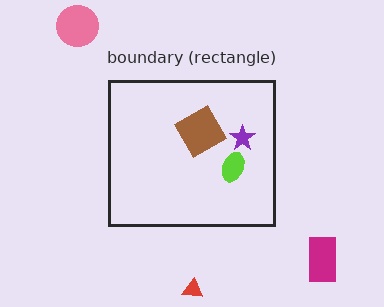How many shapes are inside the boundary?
3 inside, 3 outside.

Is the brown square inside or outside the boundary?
Inside.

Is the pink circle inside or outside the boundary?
Outside.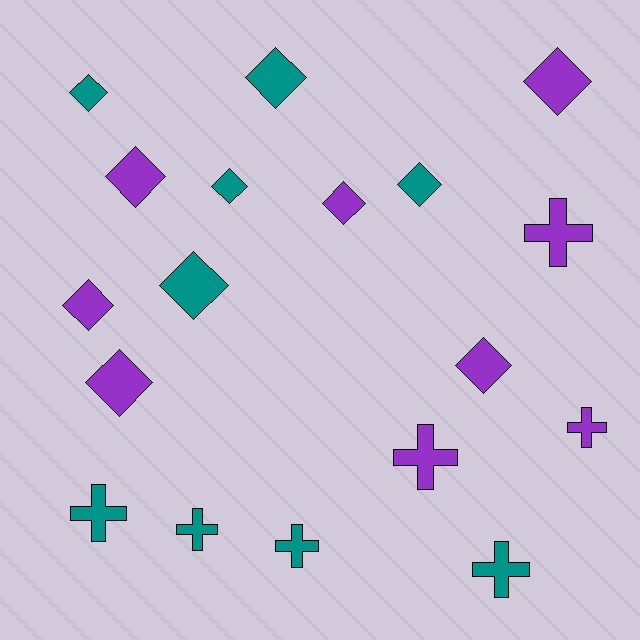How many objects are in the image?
There are 18 objects.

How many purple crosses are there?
There are 3 purple crosses.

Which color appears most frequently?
Teal, with 9 objects.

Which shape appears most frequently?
Diamond, with 11 objects.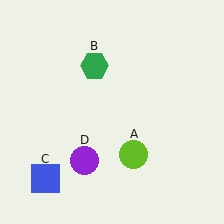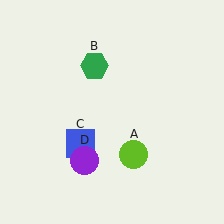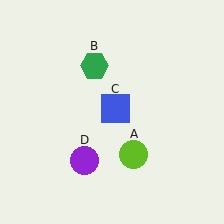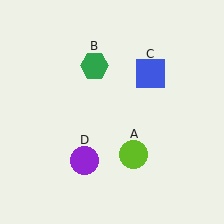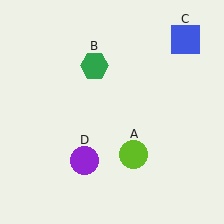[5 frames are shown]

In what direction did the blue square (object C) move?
The blue square (object C) moved up and to the right.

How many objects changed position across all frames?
1 object changed position: blue square (object C).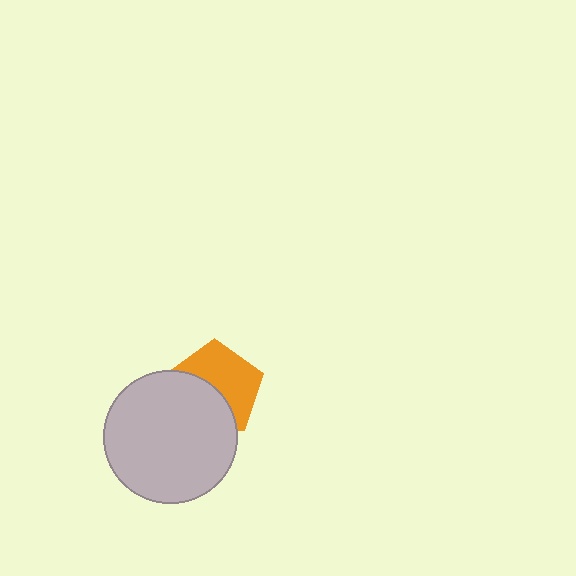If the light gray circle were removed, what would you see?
You would see the complete orange pentagon.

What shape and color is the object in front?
The object in front is a light gray circle.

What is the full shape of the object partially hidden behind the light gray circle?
The partially hidden object is an orange pentagon.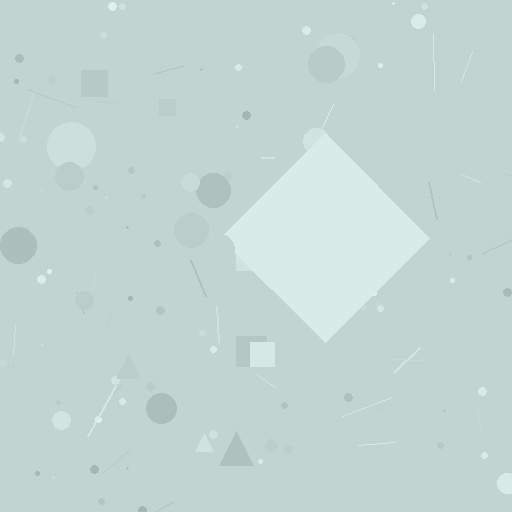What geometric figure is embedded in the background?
A diamond is embedded in the background.